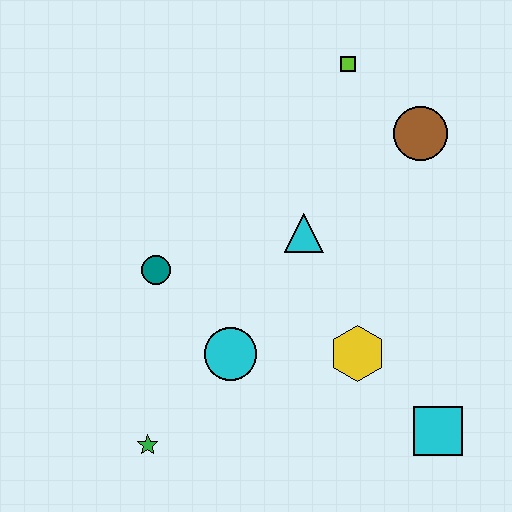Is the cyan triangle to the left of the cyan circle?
No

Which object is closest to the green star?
The cyan circle is closest to the green star.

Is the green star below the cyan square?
Yes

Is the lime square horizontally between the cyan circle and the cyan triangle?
No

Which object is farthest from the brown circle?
The green star is farthest from the brown circle.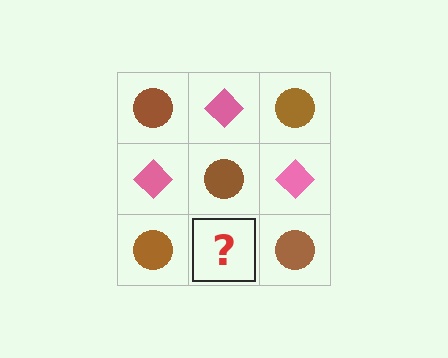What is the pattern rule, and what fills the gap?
The rule is that it alternates brown circle and pink diamond in a checkerboard pattern. The gap should be filled with a pink diamond.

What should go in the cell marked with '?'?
The missing cell should contain a pink diamond.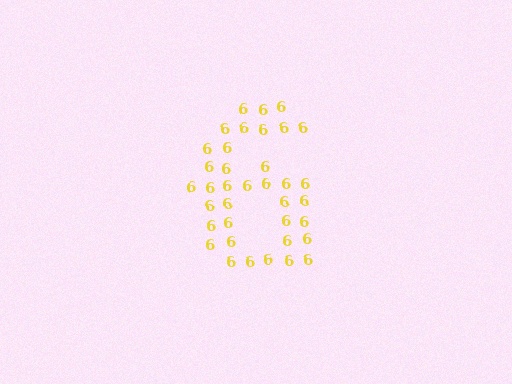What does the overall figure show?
The overall figure shows the digit 6.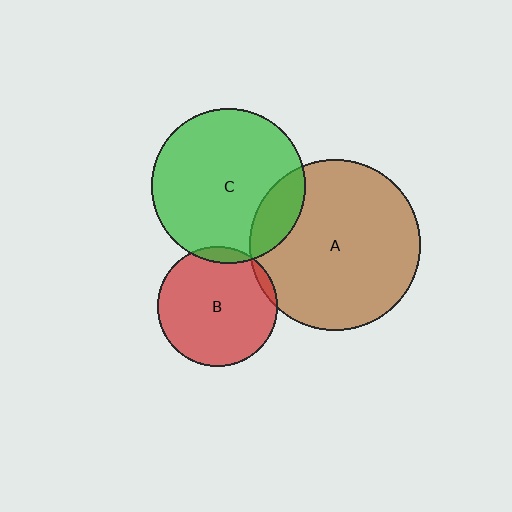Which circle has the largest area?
Circle A (brown).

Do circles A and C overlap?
Yes.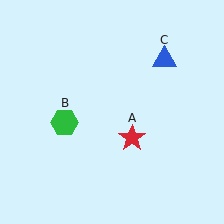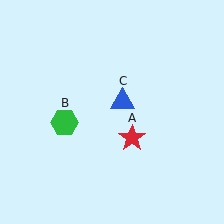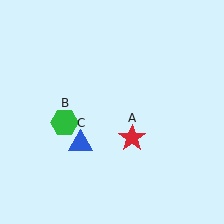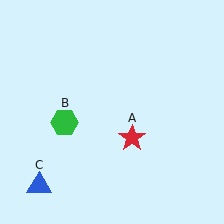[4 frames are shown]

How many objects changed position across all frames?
1 object changed position: blue triangle (object C).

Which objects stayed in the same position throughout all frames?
Red star (object A) and green hexagon (object B) remained stationary.